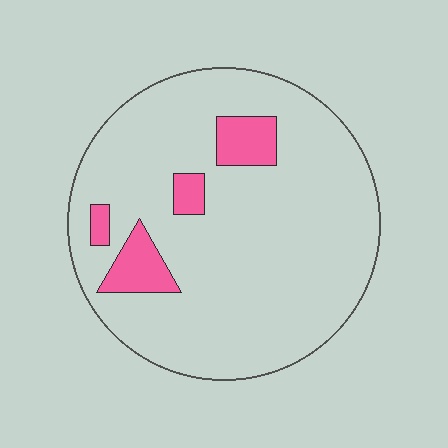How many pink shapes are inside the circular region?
4.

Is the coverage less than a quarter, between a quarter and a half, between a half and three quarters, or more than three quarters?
Less than a quarter.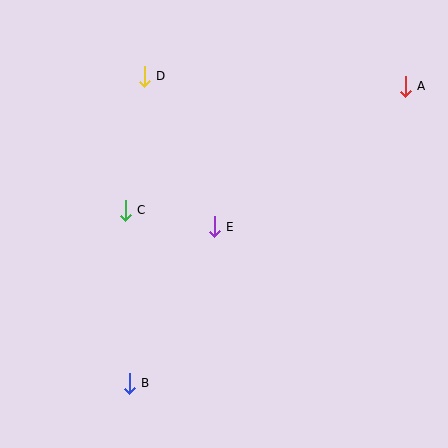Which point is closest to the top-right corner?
Point A is closest to the top-right corner.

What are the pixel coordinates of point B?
Point B is at (129, 383).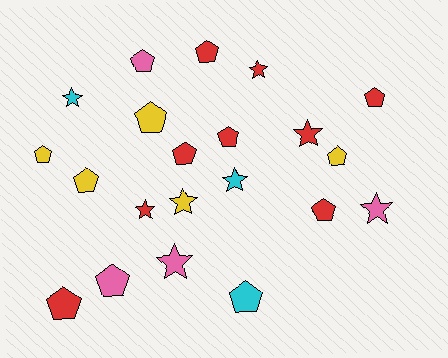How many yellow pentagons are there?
There are 4 yellow pentagons.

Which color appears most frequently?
Red, with 9 objects.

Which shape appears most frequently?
Pentagon, with 13 objects.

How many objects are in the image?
There are 21 objects.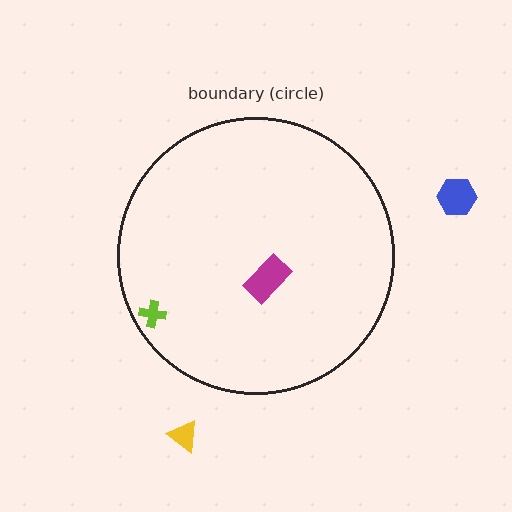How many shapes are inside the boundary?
2 inside, 2 outside.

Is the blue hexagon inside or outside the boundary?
Outside.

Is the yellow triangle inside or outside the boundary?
Outside.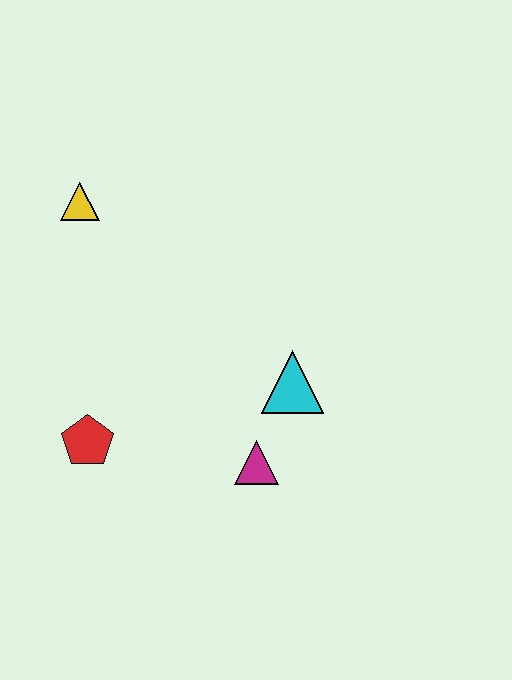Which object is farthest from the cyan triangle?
The yellow triangle is farthest from the cyan triangle.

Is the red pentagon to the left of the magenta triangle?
Yes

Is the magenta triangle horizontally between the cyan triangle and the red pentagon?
Yes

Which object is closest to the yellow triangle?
The red pentagon is closest to the yellow triangle.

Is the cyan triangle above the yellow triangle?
No